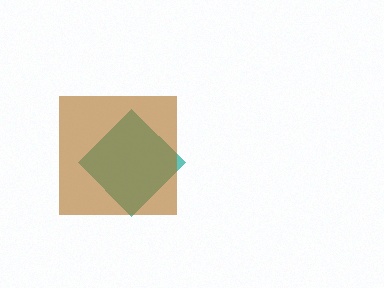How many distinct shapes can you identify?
There are 2 distinct shapes: a teal diamond, a brown square.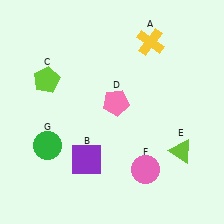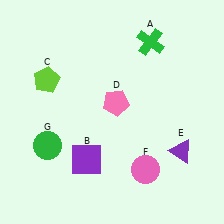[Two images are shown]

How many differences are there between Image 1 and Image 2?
There are 2 differences between the two images.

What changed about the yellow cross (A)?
In Image 1, A is yellow. In Image 2, it changed to green.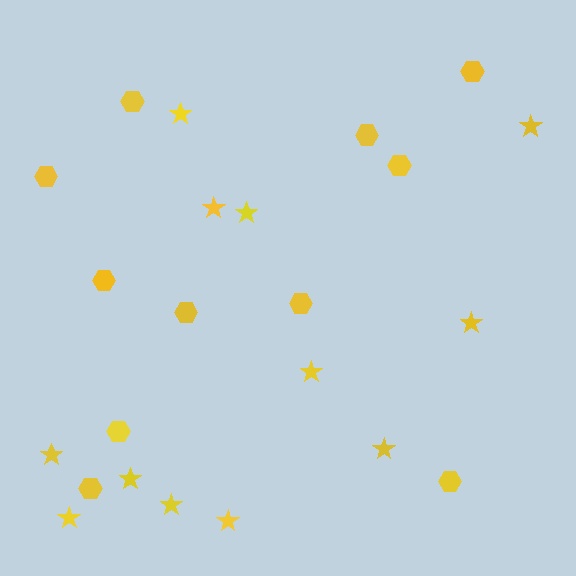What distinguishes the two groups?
There are 2 groups: one group of hexagons (11) and one group of stars (12).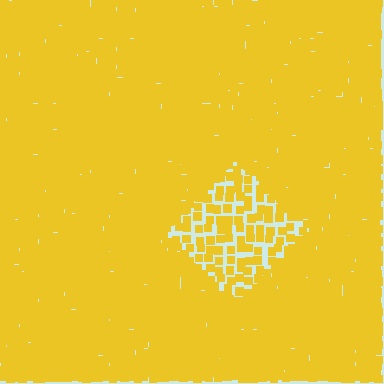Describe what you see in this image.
The image contains small yellow elements arranged at two different densities. A diamond-shaped region is visible where the elements are less densely packed than the surrounding area.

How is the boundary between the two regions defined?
The boundary is defined by a change in element density (approximately 2.5x ratio). All elements are the same color, size, and shape.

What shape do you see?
I see a diamond.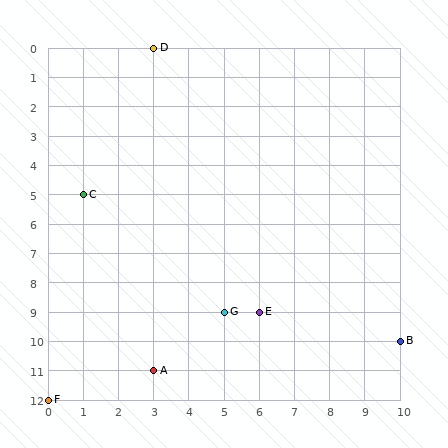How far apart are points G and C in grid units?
Points G and C are 4 columns and 4 rows apart (about 5.7 grid units diagonally).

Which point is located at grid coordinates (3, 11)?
Point A is at (3, 11).